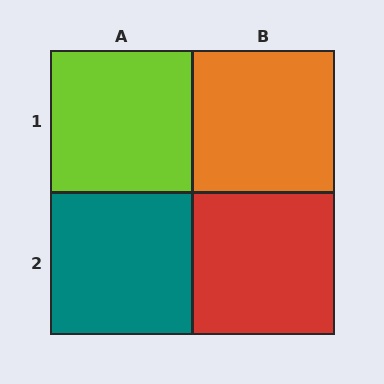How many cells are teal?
1 cell is teal.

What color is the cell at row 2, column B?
Red.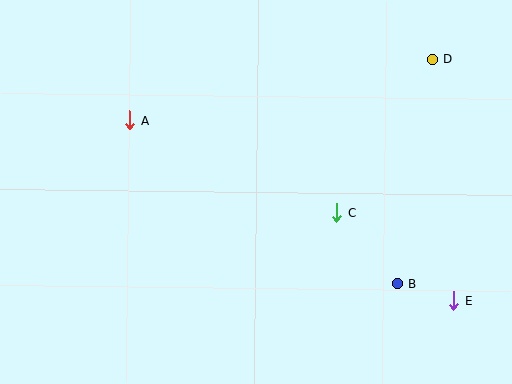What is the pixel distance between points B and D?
The distance between B and D is 227 pixels.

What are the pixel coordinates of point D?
Point D is at (432, 59).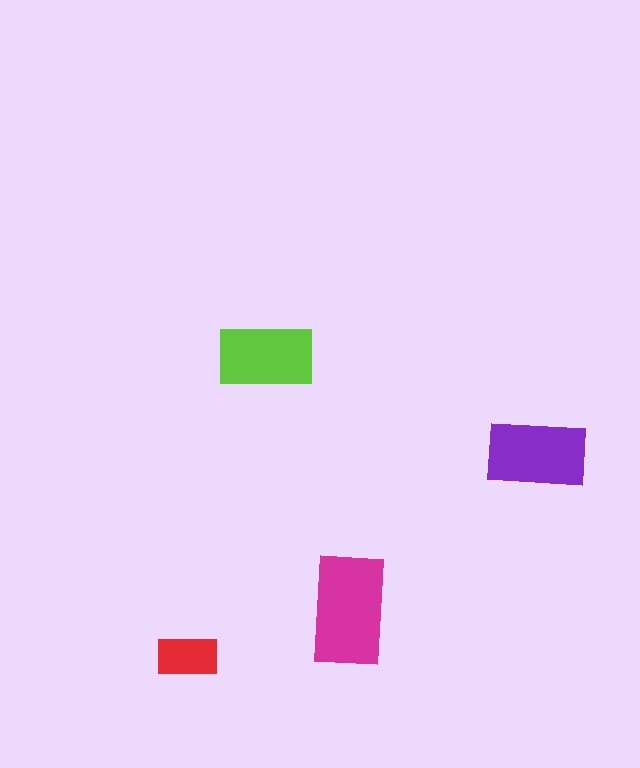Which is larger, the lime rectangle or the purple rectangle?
The purple one.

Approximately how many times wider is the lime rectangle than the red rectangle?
About 1.5 times wider.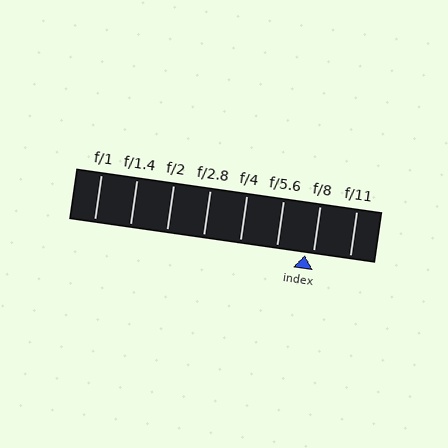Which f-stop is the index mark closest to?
The index mark is closest to f/8.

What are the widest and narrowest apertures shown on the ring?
The widest aperture shown is f/1 and the narrowest is f/11.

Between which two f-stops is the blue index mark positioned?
The index mark is between f/5.6 and f/8.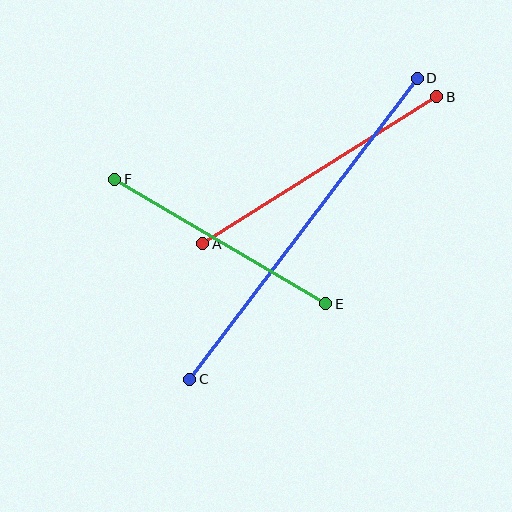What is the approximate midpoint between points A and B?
The midpoint is at approximately (320, 170) pixels.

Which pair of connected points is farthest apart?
Points C and D are farthest apart.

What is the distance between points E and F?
The distance is approximately 245 pixels.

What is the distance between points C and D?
The distance is approximately 377 pixels.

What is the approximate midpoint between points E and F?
The midpoint is at approximately (220, 242) pixels.